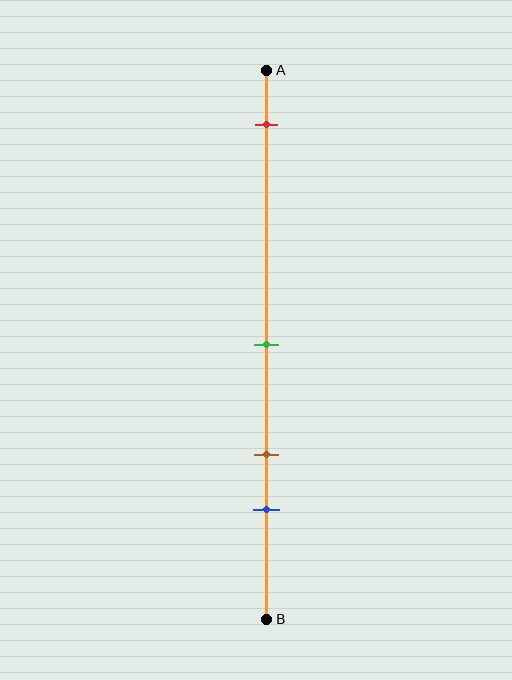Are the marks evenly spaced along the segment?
No, the marks are not evenly spaced.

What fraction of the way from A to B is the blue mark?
The blue mark is approximately 80% (0.8) of the way from A to B.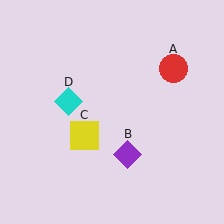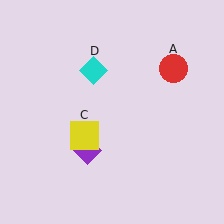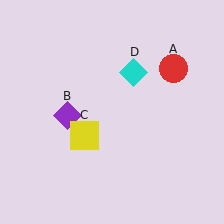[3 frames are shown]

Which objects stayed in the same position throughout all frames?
Red circle (object A) and yellow square (object C) remained stationary.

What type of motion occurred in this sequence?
The purple diamond (object B), cyan diamond (object D) rotated clockwise around the center of the scene.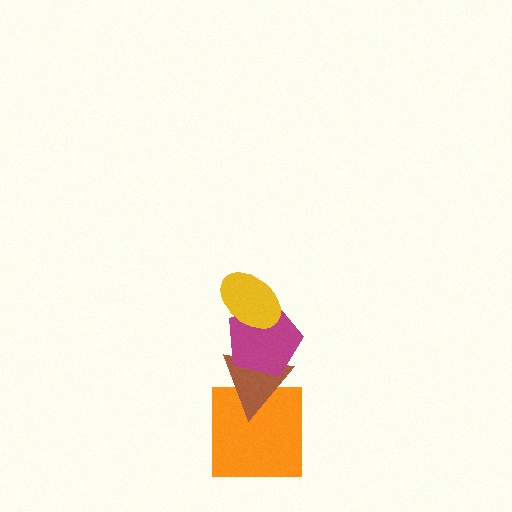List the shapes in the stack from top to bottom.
From top to bottom: the yellow ellipse, the magenta pentagon, the brown triangle, the orange square.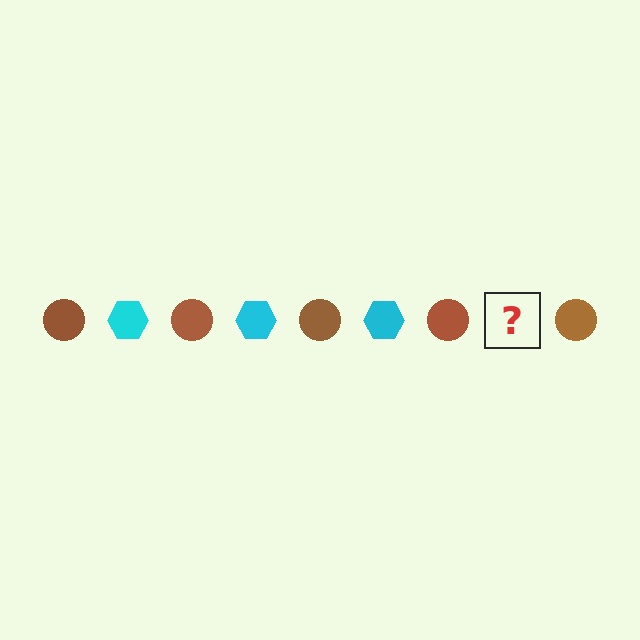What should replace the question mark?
The question mark should be replaced with a cyan hexagon.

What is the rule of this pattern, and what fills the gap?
The rule is that the pattern alternates between brown circle and cyan hexagon. The gap should be filled with a cyan hexagon.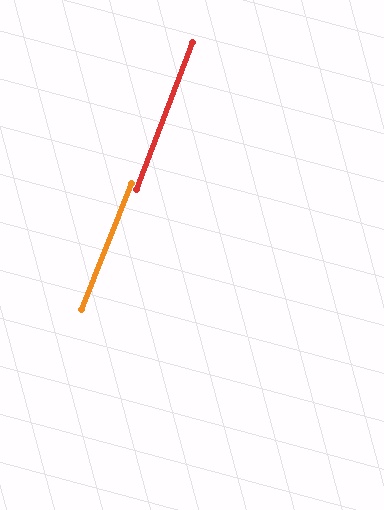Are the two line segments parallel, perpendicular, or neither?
Parallel — their directions differ by only 0.8°.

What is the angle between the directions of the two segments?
Approximately 1 degree.